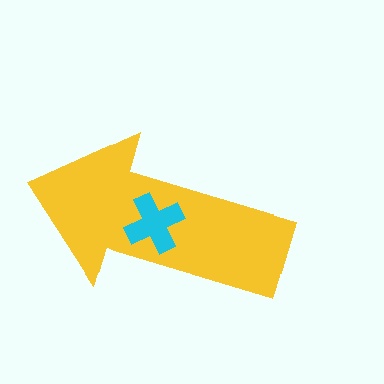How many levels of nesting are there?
2.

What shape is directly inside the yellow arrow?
The cyan cross.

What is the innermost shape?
The cyan cross.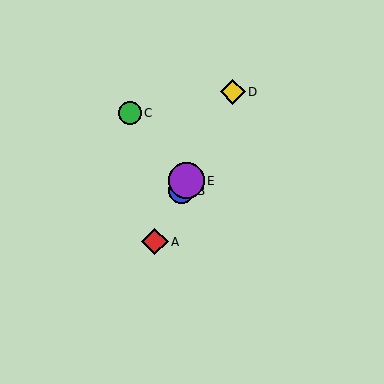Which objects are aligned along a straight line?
Objects A, B, D, E are aligned along a straight line.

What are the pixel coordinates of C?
Object C is at (130, 113).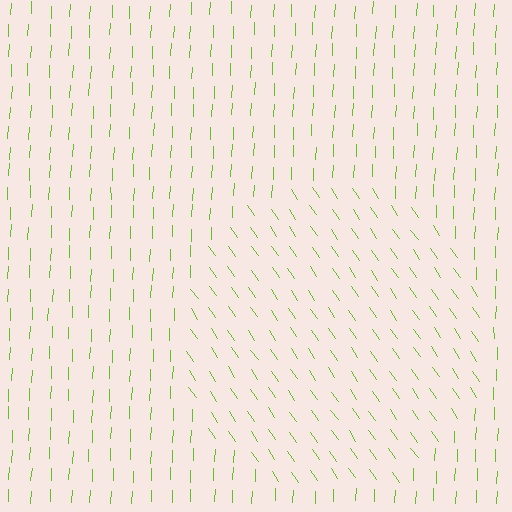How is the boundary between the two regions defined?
The boundary is defined purely by a change in line orientation (approximately 37 degrees difference). All lines are the same color and thickness.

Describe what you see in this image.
The image is filled with small lime line segments. A circle region in the image has lines oriented differently from the surrounding lines, creating a visible texture boundary.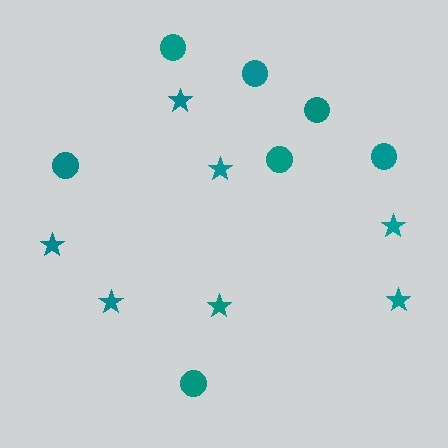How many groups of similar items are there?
There are 2 groups: one group of circles (7) and one group of stars (7).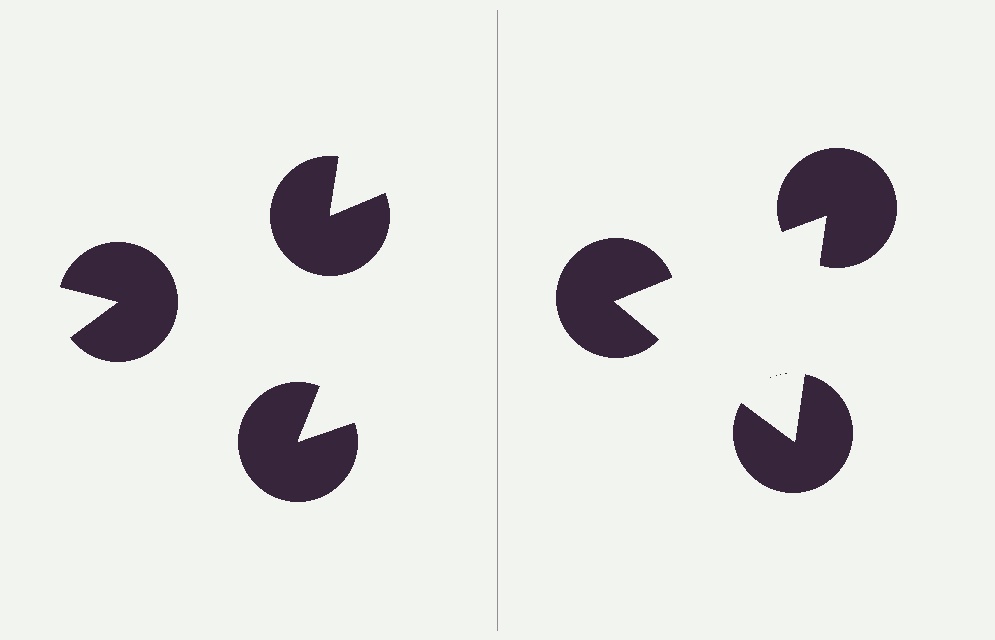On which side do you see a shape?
An illusory triangle appears on the right side. On the left side the wedge cuts are rotated, so no coherent shape forms.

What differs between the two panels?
The pac-man discs are positioned identically on both sides; only the wedge orientations differ. On the right they align to a triangle; on the left they are misaligned.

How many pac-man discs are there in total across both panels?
6 — 3 on each side.